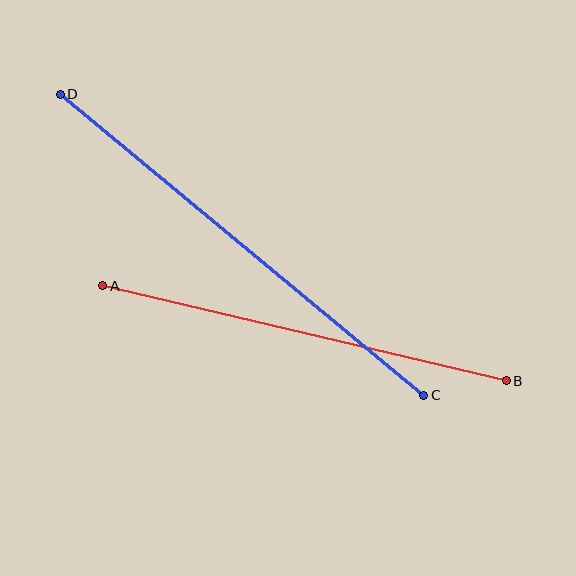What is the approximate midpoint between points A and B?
The midpoint is at approximately (305, 333) pixels.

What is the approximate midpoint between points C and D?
The midpoint is at approximately (242, 245) pixels.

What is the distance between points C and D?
The distance is approximately 472 pixels.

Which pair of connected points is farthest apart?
Points C and D are farthest apart.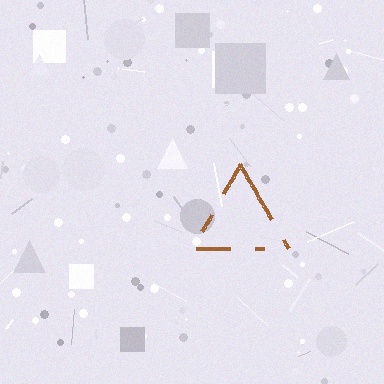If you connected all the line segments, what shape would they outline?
They would outline a triangle.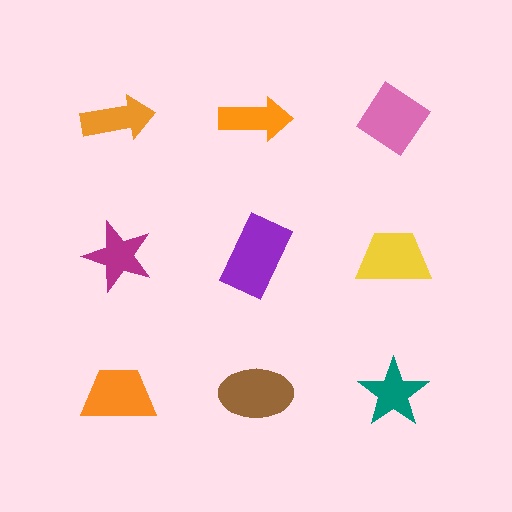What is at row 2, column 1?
A magenta star.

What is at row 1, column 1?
An orange arrow.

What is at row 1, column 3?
A pink diamond.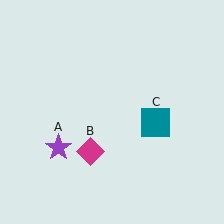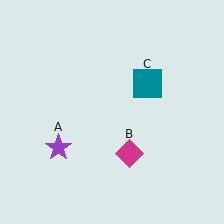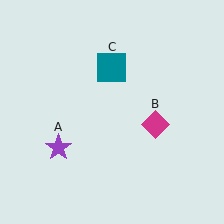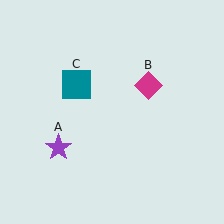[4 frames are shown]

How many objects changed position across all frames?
2 objects changed position: magenta diamond (object B), teal square (object C).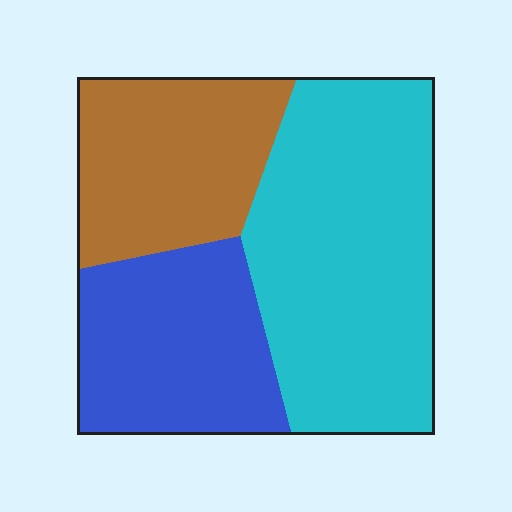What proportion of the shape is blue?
Blue covers 27% of the shape.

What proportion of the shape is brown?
Brown takes up about one quarter (1/4) of the shape.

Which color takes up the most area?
Cyan, at roughly 45%.